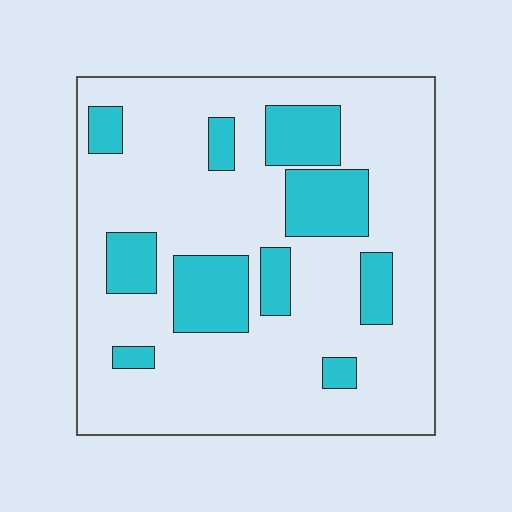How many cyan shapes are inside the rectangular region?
10.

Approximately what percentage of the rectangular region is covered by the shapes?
Approximately 25%.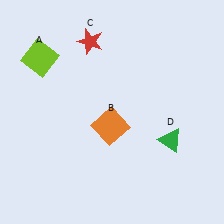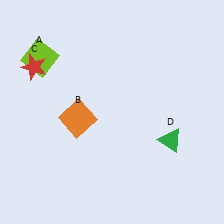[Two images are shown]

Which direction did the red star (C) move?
The red star (C) moved left.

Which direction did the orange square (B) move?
The orange square (B) moved left.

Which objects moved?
The objects that moved are: the orange square (B), the red star (C).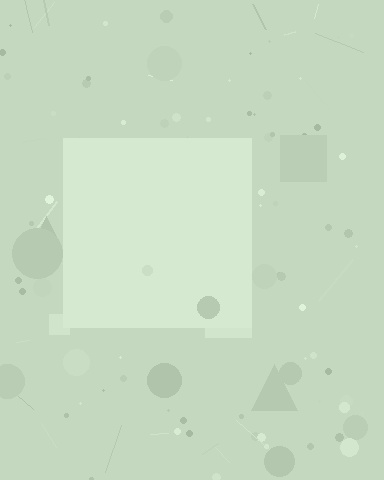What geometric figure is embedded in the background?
A square is embedded in the background.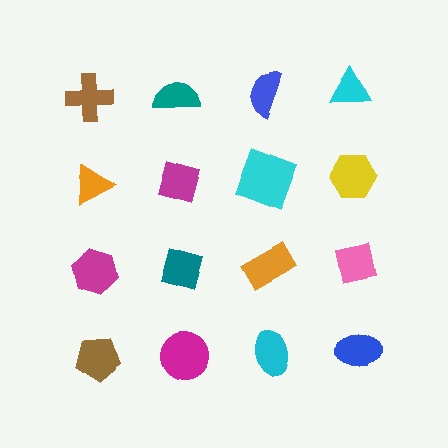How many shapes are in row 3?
4 shapes.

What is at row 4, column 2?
A magenta circle.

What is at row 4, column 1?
A brown pentagon.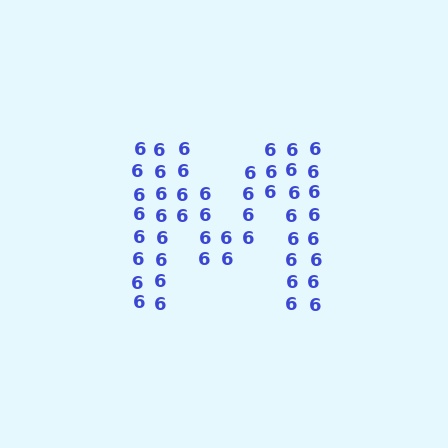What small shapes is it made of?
It is made of small digit 6's.